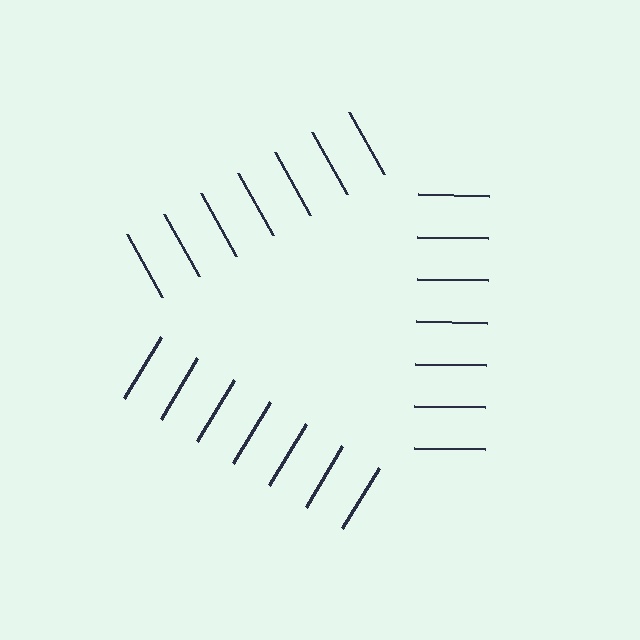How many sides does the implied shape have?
3 sides — the line-ends trace a triangle.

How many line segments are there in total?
21 — 7 along each of the 3 edges.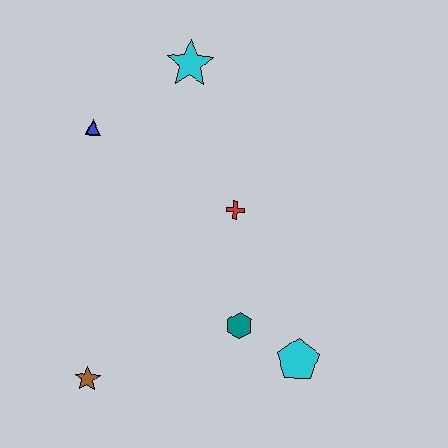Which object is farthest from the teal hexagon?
The cyan star is farthest from the teal hexagon.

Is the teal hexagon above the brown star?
Yes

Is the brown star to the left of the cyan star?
Yes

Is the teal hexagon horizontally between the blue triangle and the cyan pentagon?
Yes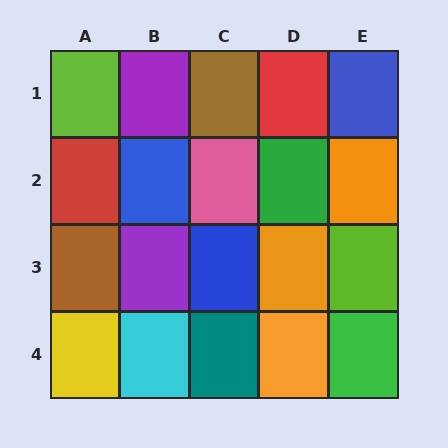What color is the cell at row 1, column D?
Red.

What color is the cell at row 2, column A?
Red.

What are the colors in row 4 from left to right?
Yellow, cyan, teal, orange, green.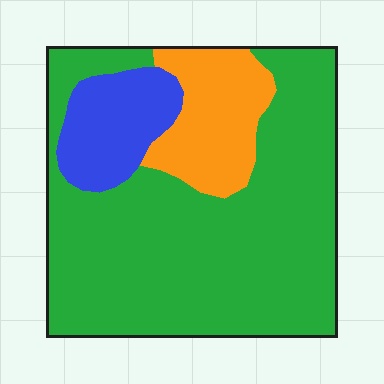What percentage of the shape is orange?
Orange covers around 15% of the shape.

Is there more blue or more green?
Green.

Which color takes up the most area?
Green, at roughly 70%.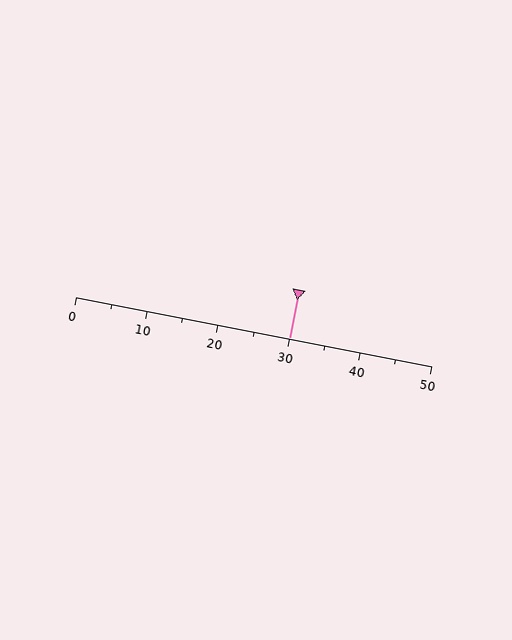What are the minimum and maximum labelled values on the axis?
The axis runs from 0 to 50.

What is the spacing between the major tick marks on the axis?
The major ticks are spaced 10 apart.